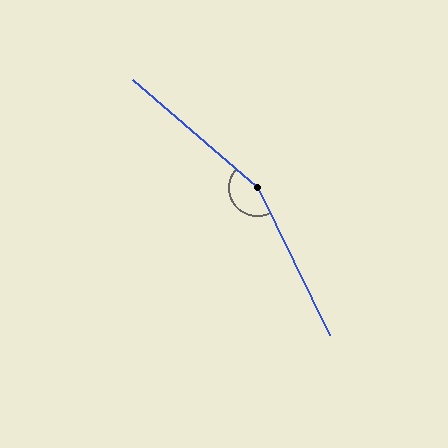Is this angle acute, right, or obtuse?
It is obtuse.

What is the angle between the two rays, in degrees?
Approximately 156 degrees.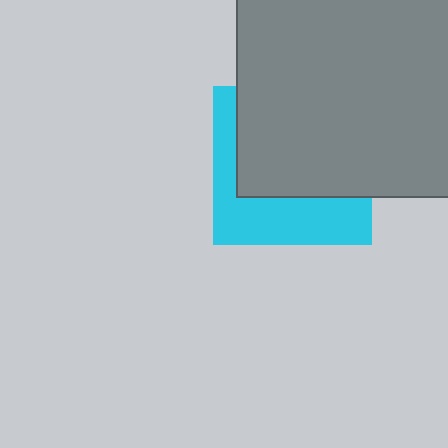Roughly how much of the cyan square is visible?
A small part of it is visible (roughly 40%).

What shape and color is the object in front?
The object in front is a gray square.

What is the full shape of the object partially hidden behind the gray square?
The partially hidden object is a cyan square.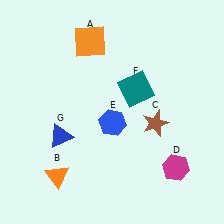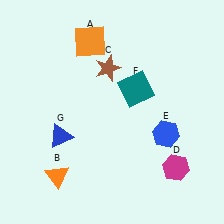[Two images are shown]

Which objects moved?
The objects that moved are: the brown star (C), the blue hexagon (E).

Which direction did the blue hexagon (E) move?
The blue hexagon (E) moved right.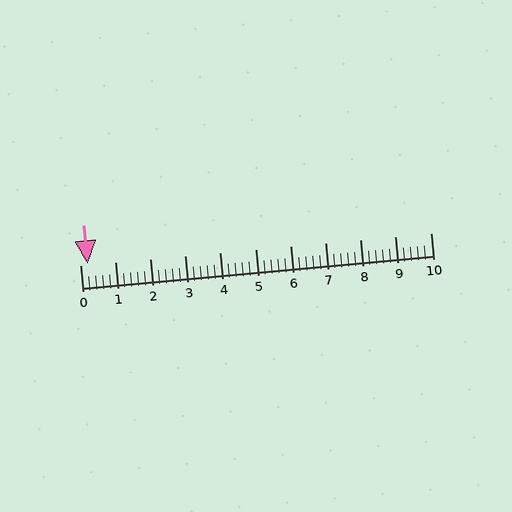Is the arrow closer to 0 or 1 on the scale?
The arrow is closer to 0.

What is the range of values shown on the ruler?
The ruler shows values from 0 to 10.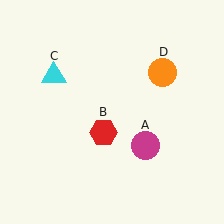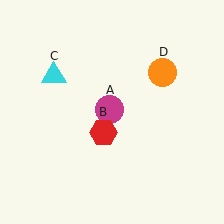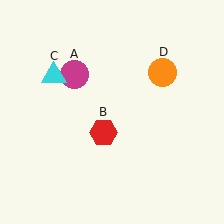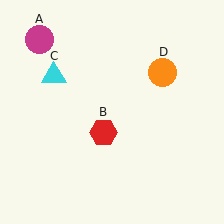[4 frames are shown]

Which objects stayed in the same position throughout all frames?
Red hexagon (object B) and cyan triangle (object C) and orange circle (object D) remained stationary.